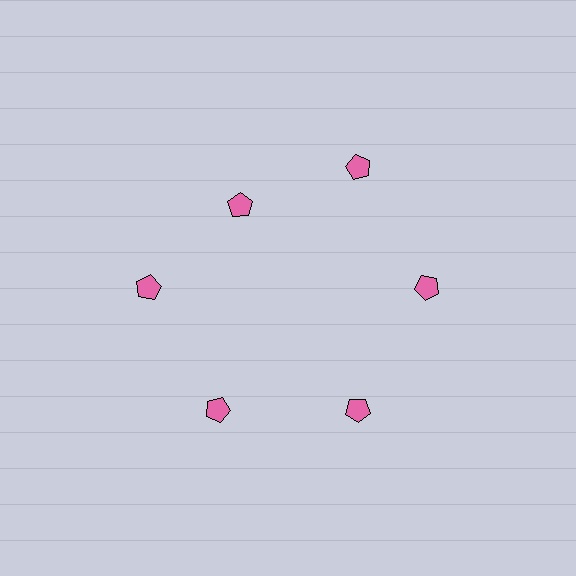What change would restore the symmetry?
The symmetry would be restored by moving it outward, back onto the ring so that all 6 pentagons sit at equal angles and equal distance from the center.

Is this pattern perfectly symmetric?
No. The 6 pink pentagons are arranged in a ring, but one element near the 11 o'clock position is pulled inward toward the center, breaking the 6-fold rotational symmetry.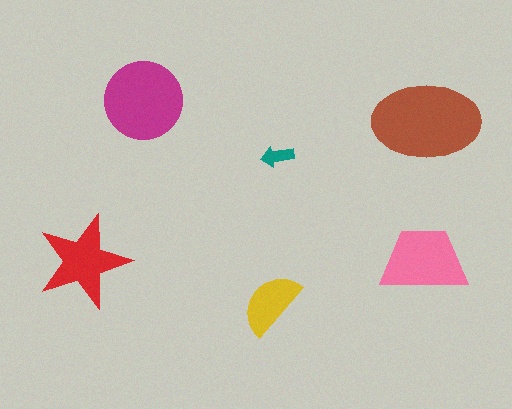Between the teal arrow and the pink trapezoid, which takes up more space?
The pink trapezoid.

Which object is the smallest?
The teal arrow.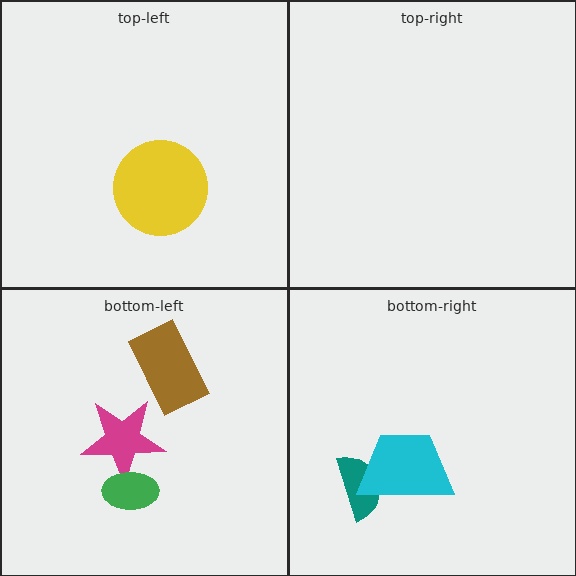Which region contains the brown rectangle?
The bottom-left region.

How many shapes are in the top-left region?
1.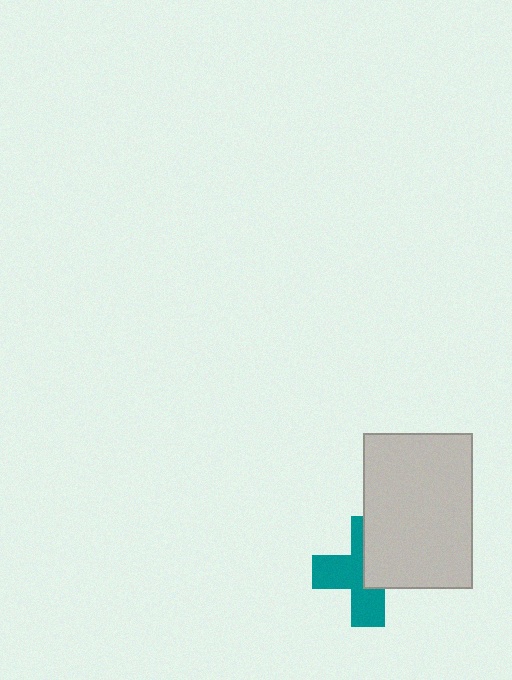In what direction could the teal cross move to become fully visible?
The teal cross could move toward the lower-left. That would shift it out from behind the light gray rectangle entirely.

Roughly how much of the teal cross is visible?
About half of it is visible (roughly 55%).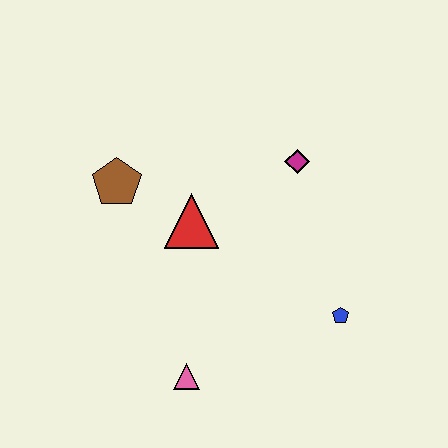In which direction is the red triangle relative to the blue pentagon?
The red triangle is to the left of the blue pentagon.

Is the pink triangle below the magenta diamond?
Yes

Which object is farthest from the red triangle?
The blue pentagon is farthest from the red triangle.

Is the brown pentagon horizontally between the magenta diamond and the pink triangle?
No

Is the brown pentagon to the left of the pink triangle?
Yes